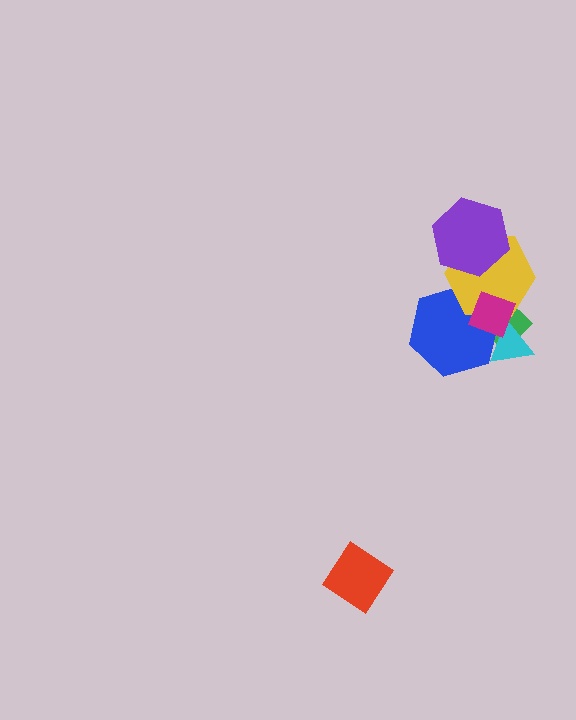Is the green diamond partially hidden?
Yes, it is partially covered by another shape.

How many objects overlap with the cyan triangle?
3 objects overlap with the cyan triangle.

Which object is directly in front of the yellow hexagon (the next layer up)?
The purple hexagon is directly in front of the yellow hexagon.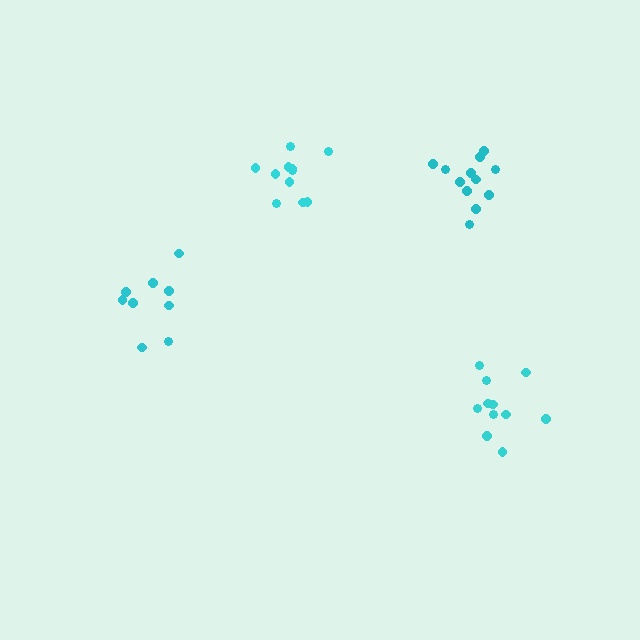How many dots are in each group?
Group 1: 9 dots, Group 2: 11 dots, Group 3: 11 dots, Group 4: 12 dots (43 total).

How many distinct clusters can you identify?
There are 4 distinct clusters.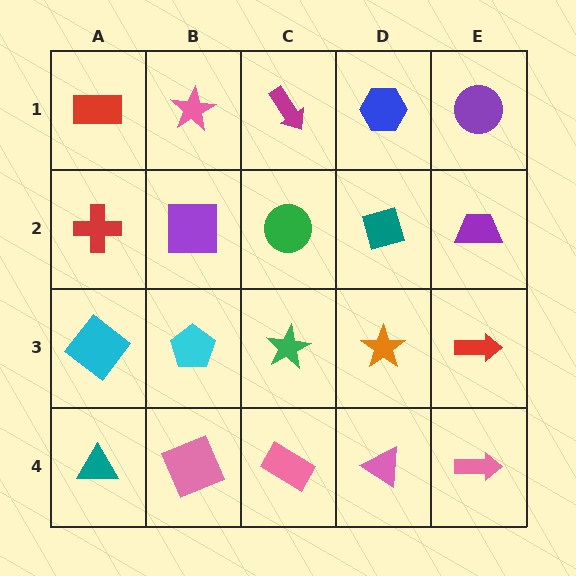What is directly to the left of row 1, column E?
A blue hexagon.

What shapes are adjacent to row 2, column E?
A purple circle (row 1, column E), a red arrow (row 3, column E), a teal diamond (row 2, column D).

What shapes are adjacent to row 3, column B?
A purple square (row 2, column B), a pink square (row 4, column B), a cyan diamond (row 3, column A), a green star (row 3, column C).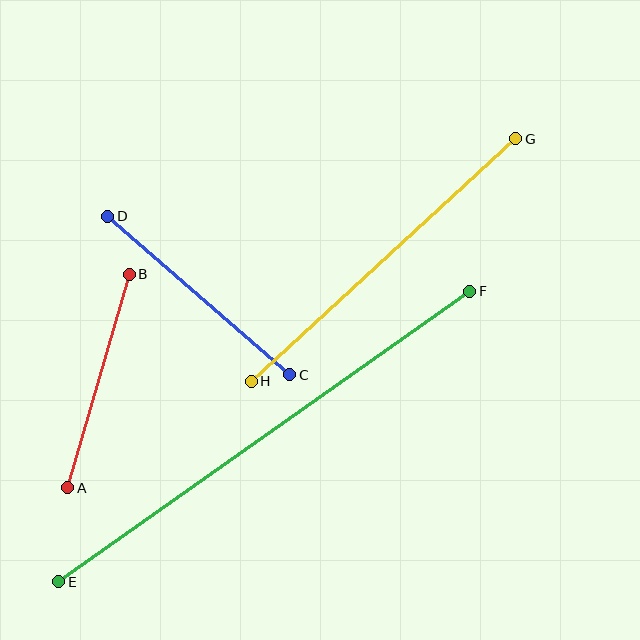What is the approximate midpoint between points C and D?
The midpoint is at approximately (199, 295) pixels.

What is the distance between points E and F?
The distance is approximately 503 pixels.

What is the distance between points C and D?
The distance is approximately 242 pixels.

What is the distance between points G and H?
The distance is approximately 359 pixels.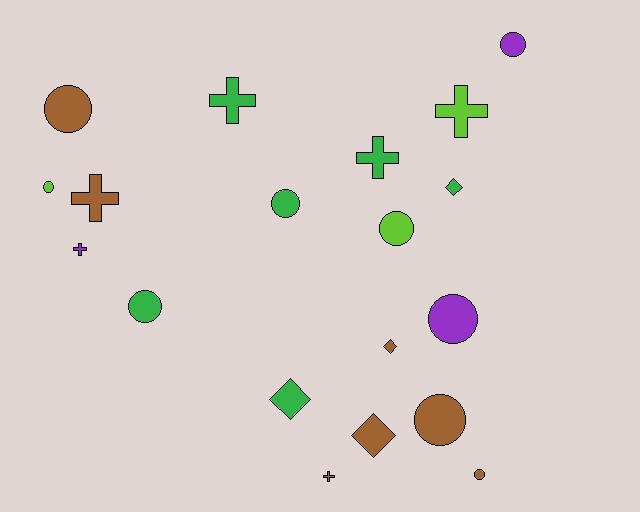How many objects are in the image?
There are 19 objects.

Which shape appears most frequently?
Circle, with 9 objects.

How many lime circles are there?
There are 2 lime circles.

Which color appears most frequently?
Brown, with 7 objects.